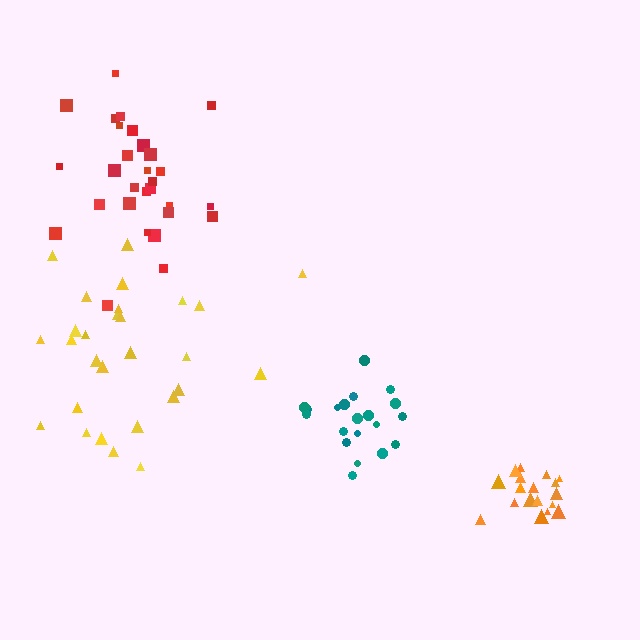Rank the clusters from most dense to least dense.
orange, teal, red, yellow.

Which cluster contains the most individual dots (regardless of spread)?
Red (29).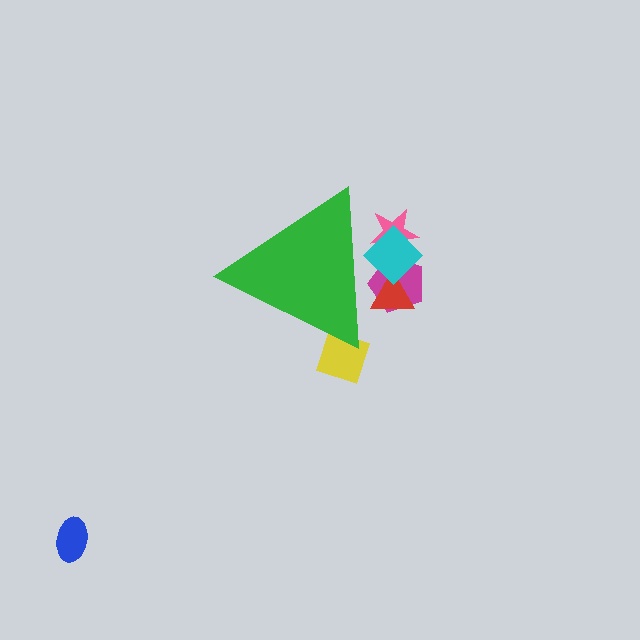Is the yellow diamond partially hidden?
Yes, the yellow diamond is partially hidden behind the green triangle.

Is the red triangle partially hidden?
Yes, the red triangle is partially hidden behind the green triangle.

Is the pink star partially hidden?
Yes, the pink star is partially hidden behind the green triangle.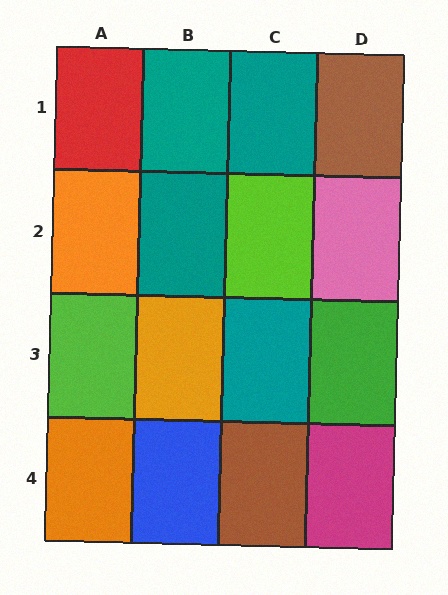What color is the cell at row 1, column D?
Brown.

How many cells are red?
1 cell is red.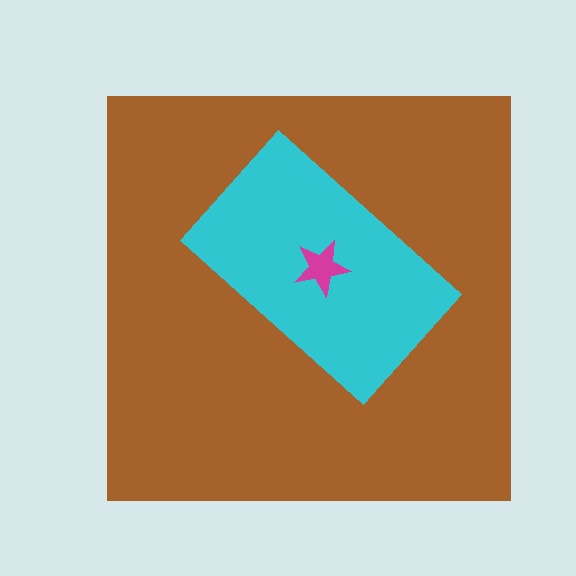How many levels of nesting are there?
3.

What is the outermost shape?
The brown square.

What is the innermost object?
The magenta star.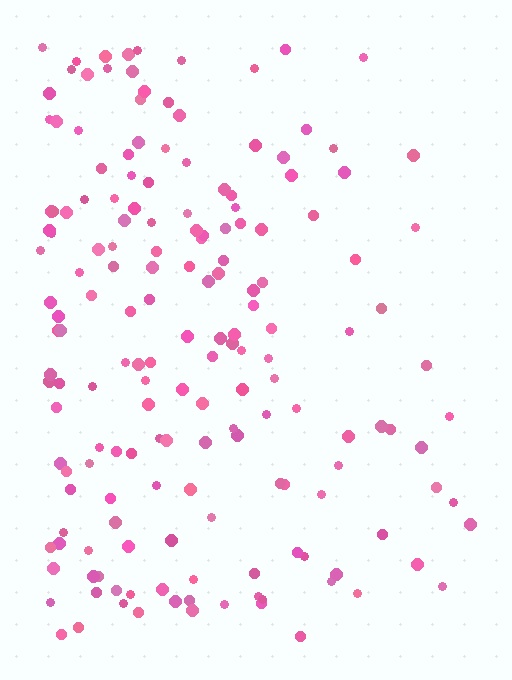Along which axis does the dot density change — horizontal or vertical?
Horizontal.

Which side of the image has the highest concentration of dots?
The left.